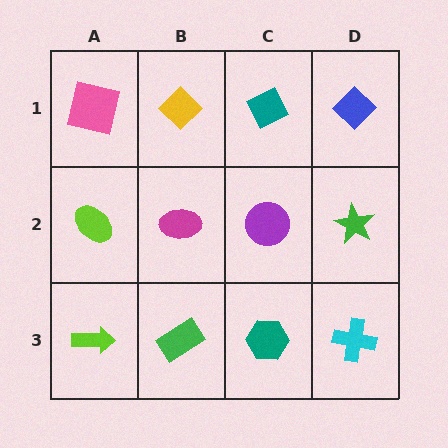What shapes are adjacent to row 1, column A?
A lime ellipse (row 2, column A), a yellow diamond (row 1, column B).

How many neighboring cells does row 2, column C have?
4.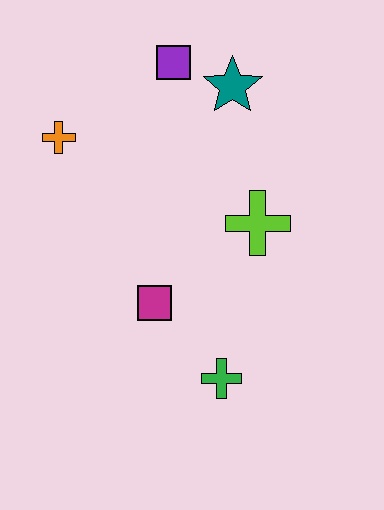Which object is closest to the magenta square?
The green cross is closest to the magenta square.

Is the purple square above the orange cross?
Yes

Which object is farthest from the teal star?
The green cross is farthest from the teal star.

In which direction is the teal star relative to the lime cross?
The teal star is above the lime cross.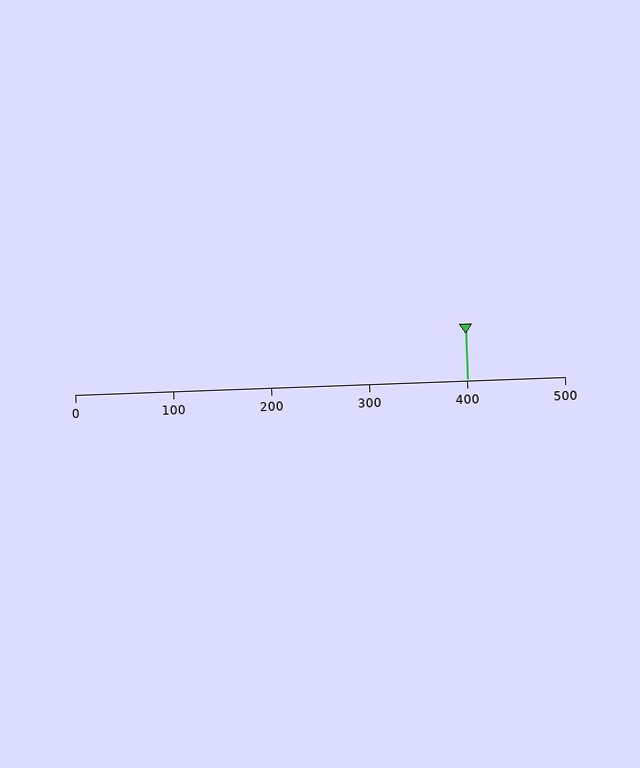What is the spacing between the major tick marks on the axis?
The major ticks are spaced 100 apart.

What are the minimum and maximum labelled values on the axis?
The axis runs from 0 to 500.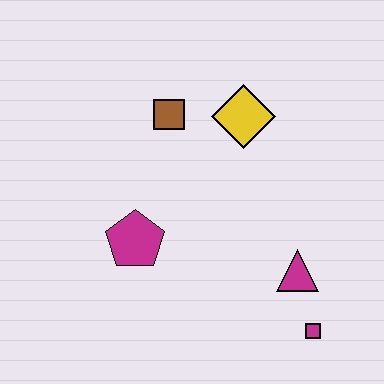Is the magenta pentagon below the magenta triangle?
No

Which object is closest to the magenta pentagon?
The brown square is closest to the magenta pentagon.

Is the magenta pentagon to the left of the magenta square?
Yes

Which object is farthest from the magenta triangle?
The brown square is farthest from the magenta triangle.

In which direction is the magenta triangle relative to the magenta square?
The magenta triangle is above the magenta square.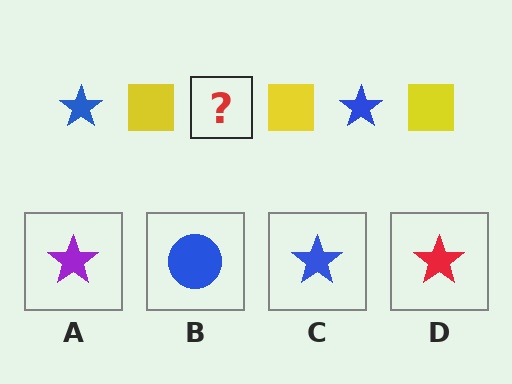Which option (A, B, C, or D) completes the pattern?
C.